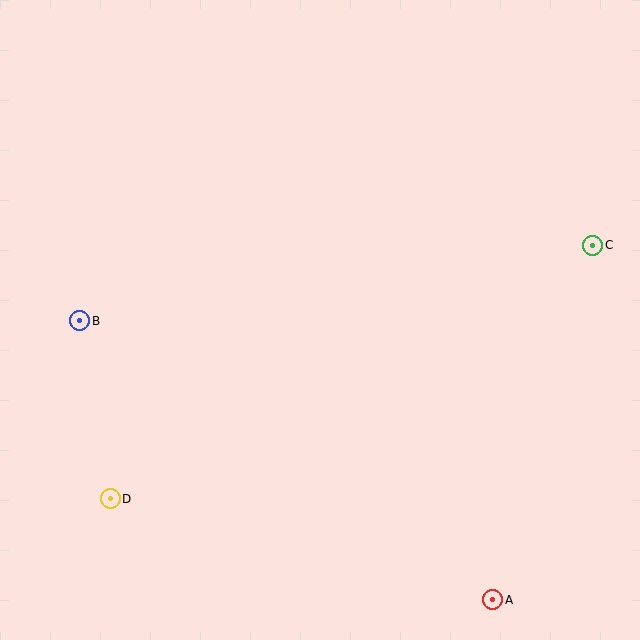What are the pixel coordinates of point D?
Point D is at (110, 499).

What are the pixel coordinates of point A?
Point A is at (493, 600).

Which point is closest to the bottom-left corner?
Point D is closest to the bottom-left corner.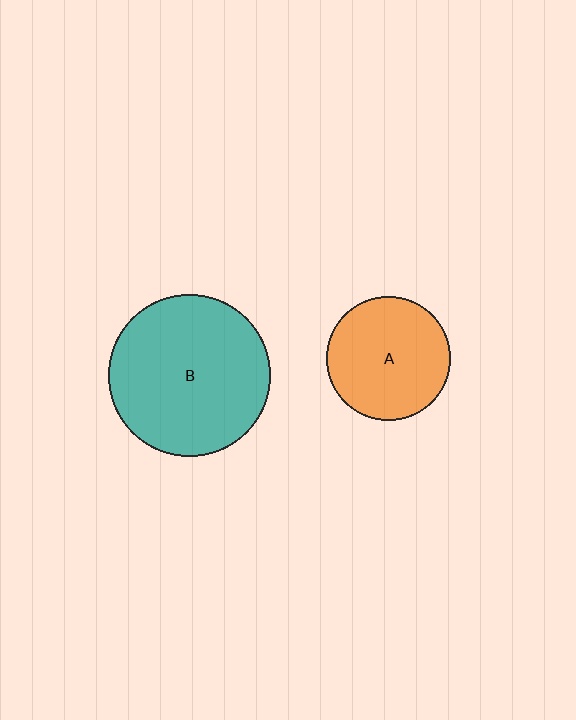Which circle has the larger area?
Circle B (teal).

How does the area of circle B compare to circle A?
Approximately 1.7 times.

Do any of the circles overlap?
No, none of the circles overlap.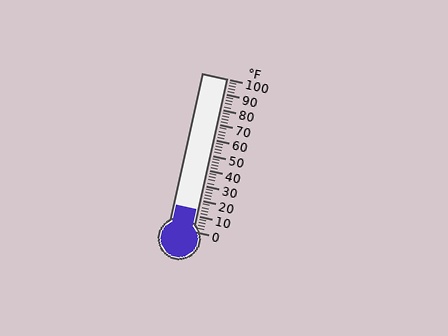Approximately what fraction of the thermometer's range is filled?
The thermometer is filled to approximately 15% of its range.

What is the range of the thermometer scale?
The thermometer scale ranges from 0°F to 100°F.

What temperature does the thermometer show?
The thermometer shows approximately 14°F.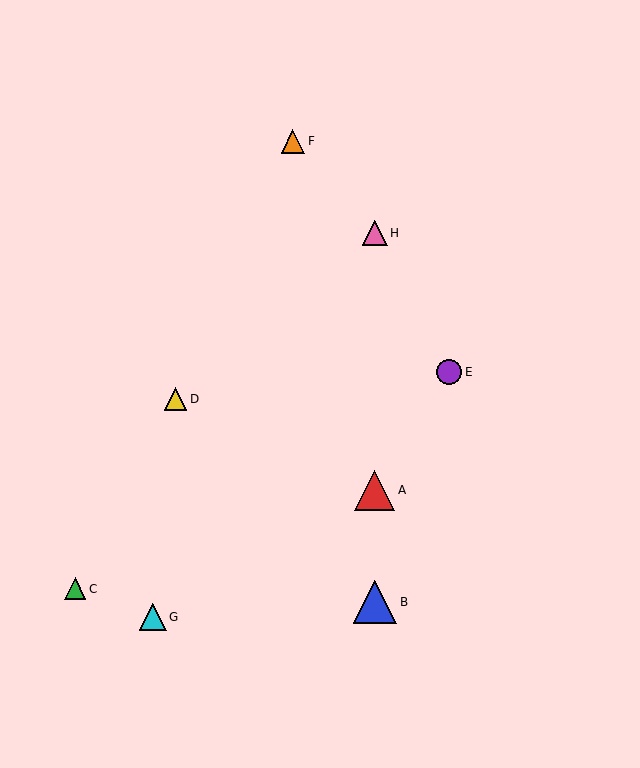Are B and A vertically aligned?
Yes, both are at x≈375.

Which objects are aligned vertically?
Objects A, B, H are aligned vertically.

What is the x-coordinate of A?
Object A is at x≈375.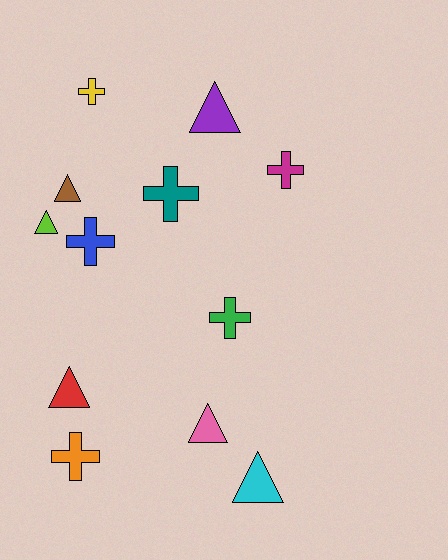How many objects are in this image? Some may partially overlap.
There are 12 objects.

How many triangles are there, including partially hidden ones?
There are 6 triangles.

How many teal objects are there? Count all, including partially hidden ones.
There is 1 teal object.